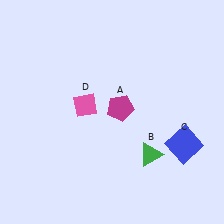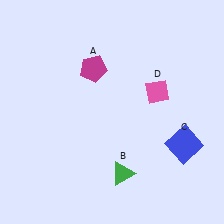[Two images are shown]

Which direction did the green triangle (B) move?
The green triangle (B) moved left.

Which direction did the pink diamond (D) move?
The pink diamond (D) moved right.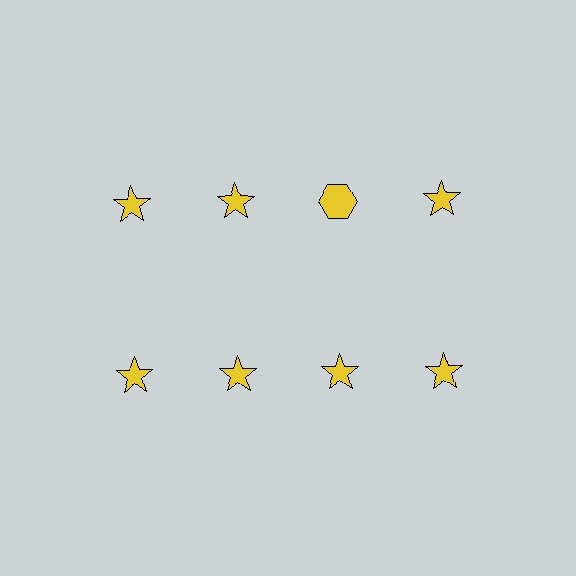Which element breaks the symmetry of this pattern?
The yellow hexagon in the top row, center column breaks the symmetry. All other shapes are yellow stars.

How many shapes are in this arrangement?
There are 8 shapes arranged in a grid pattern.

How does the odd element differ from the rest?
It has a different shape: hexagon instead of star.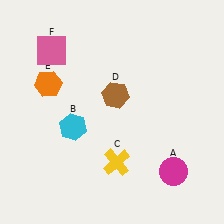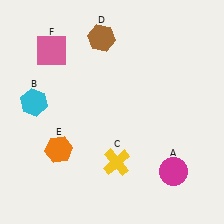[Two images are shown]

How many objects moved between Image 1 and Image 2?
3 objects moved between the two images.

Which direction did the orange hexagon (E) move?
The orange hexagon (E) moved down.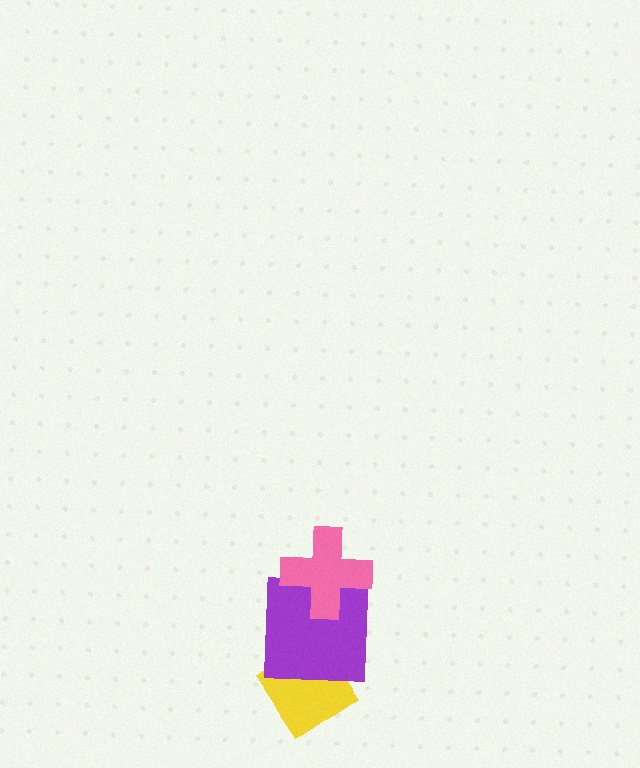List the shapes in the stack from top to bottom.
From top to bottom: the pink cross, the purple square, the yellow diamond.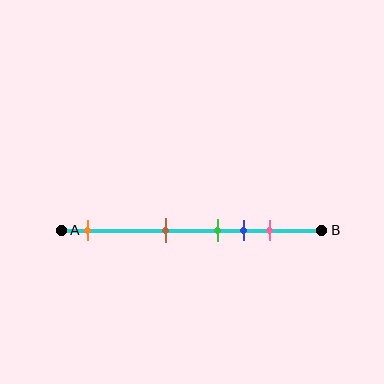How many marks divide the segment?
There are 5 marks dividing the segment.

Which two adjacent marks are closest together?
The green and blue marks are the closest adjacent pair.